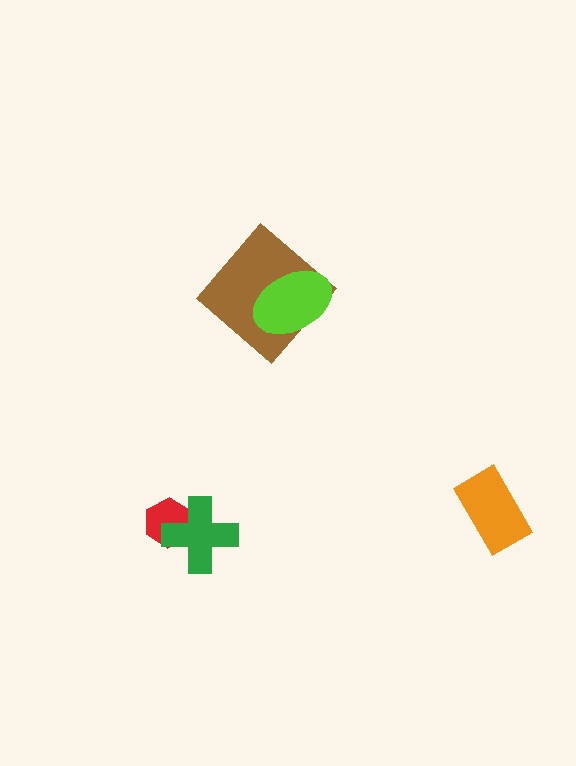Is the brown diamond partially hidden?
Yes, it is partially covered by another shape.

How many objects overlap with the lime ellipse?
1 object overlaps with the lime ellipse.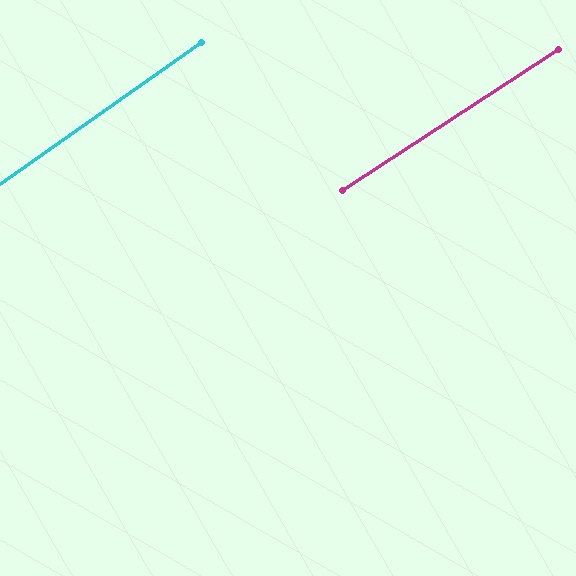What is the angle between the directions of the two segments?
Approximately 2 degrees.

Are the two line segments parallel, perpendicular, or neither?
Parallel — their directions differ by only 1.9°.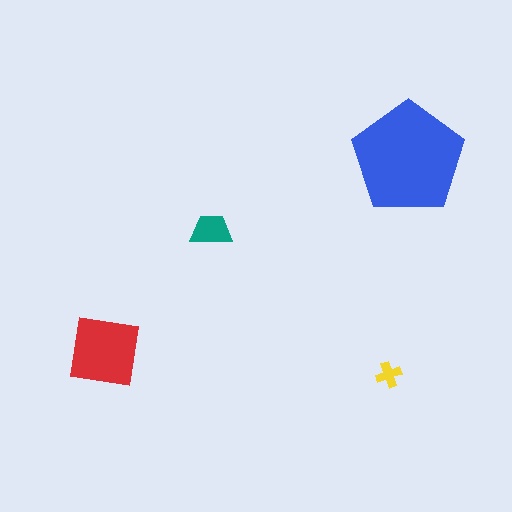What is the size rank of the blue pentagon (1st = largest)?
1st.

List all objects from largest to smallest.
The blue pentagon, the red square, the teal trapezoid, the yellow cross.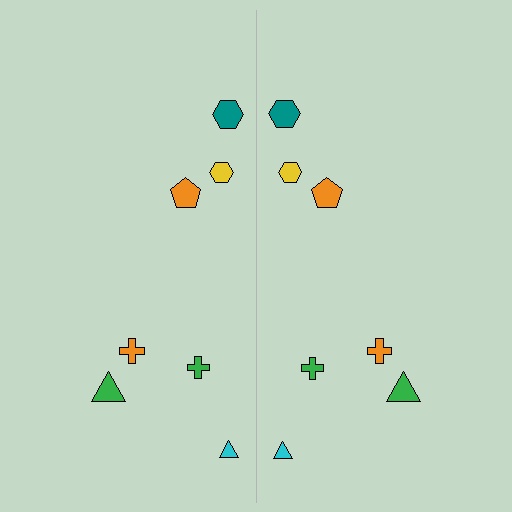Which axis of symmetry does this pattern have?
The pattern has a vertical axis of symmetry running through the center of the image.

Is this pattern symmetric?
Yes, this pattern has bilateral (reflection) symmetry.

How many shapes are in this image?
There are 14 shapes in this image.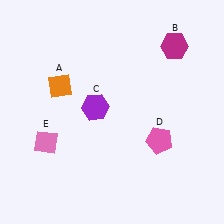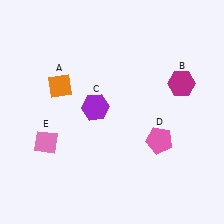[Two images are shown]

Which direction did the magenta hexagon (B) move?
The magenta hexagon (B) moved down.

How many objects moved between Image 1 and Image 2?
1 object moved between the two images.